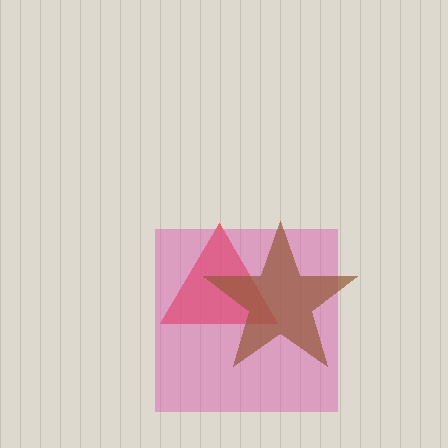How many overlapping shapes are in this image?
There are 3 overlapping shapes in the image.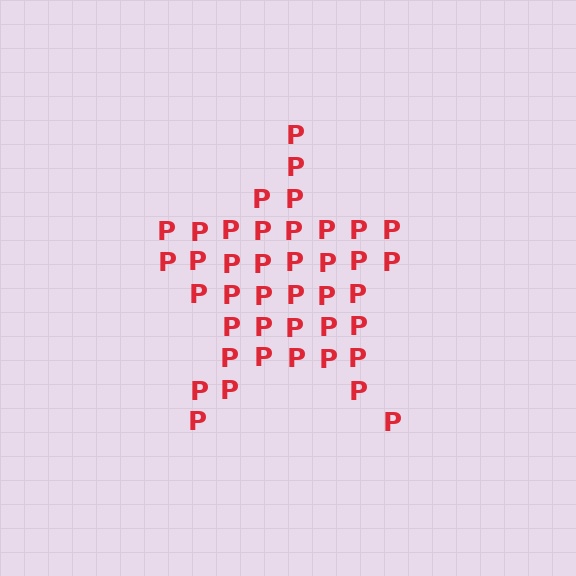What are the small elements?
The small elements are letter P's.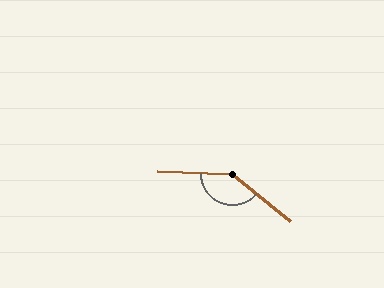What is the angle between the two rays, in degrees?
Approximately 142 degrees.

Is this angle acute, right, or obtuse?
It is obtuse.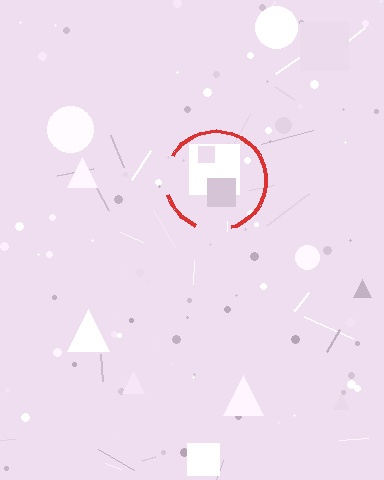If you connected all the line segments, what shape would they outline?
They would outline a circle.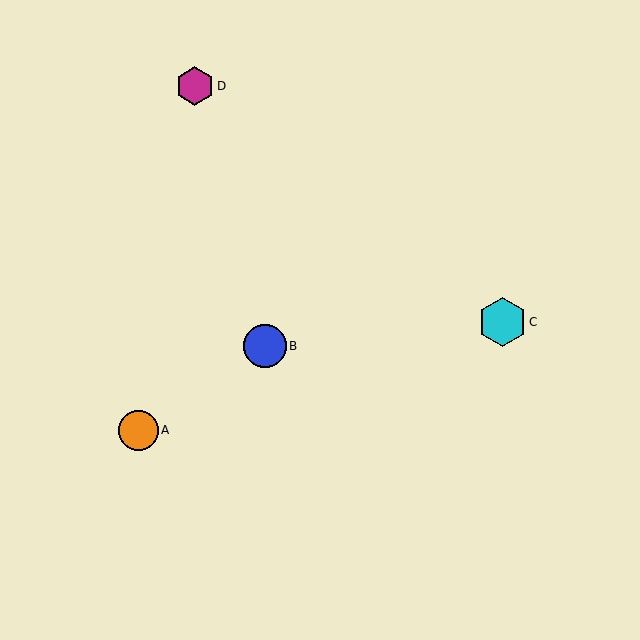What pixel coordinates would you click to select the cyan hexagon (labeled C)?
Click at (502, 322) to select the cyan hexagon C.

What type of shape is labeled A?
Shape A is an orange circle.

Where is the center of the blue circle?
The center of the blue circle is at (265, 346).